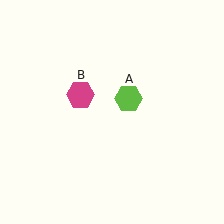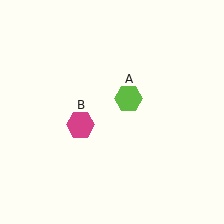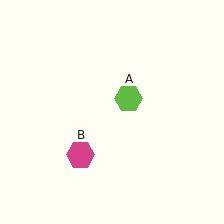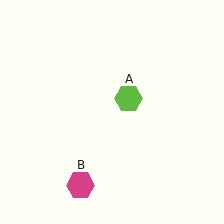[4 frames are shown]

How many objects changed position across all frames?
1 object changed position: magenta hexagon (object B).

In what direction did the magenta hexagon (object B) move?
The magenta hexagon (object B) moved down.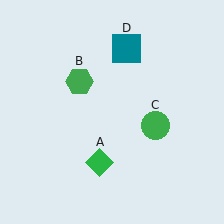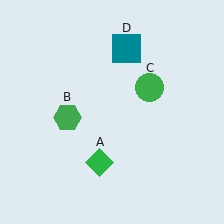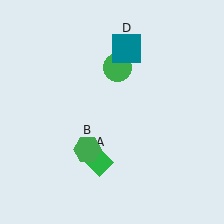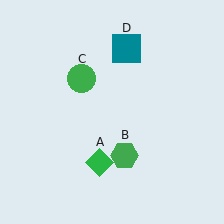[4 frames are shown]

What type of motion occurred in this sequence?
The green hexagon (object B), green circle (object C) rotated counterclockwise around the center of the scene.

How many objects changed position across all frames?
2 objects changed position: green hexagon (object B), green circle (object C).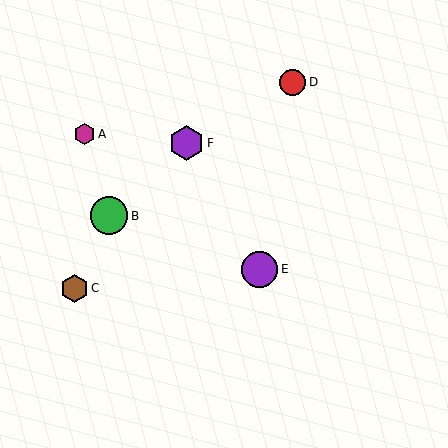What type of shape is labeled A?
Shape A is a magenta hexagon.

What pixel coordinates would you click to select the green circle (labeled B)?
Click at (109, 216) to select the green circle B.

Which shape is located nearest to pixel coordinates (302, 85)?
The red circle (labeled D) at (293, 82) is nearest to that location.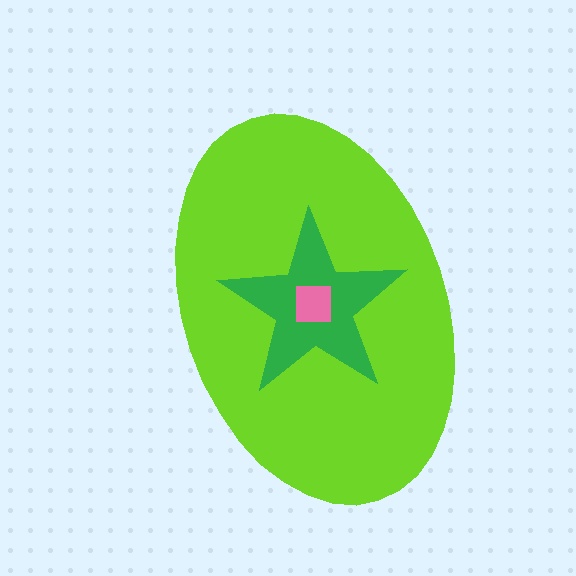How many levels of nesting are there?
3.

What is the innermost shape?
The pink square.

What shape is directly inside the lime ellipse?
The green star.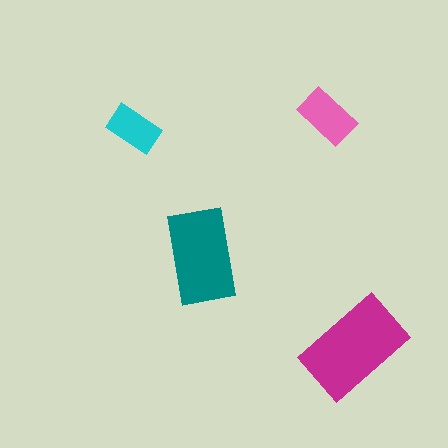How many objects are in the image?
There are 4 objects in the image.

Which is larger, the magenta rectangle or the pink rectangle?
The magenta one.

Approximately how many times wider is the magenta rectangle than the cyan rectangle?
About 2 times wider.